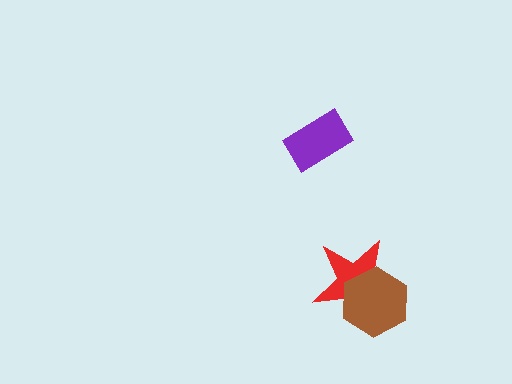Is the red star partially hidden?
Yes, it is partially covered by another shape.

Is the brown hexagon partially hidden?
No, no other shape covers it.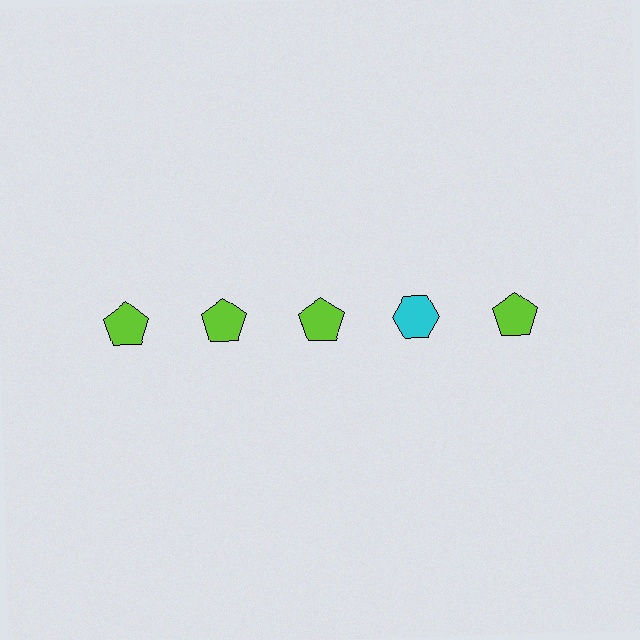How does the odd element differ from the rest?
It differs in both color (cyan instead of lime) and shape (hexagon instead of pentagon).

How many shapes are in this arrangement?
There are 5 shapes arranged in a grid pattern.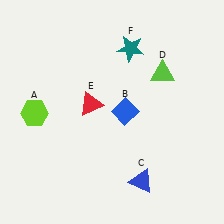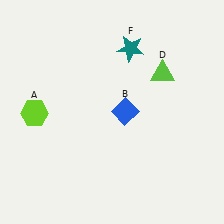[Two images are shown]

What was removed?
The red triangle (E), the blue triangle (C) were removed in Image 2.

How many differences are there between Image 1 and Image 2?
There are 2 differences between the two images.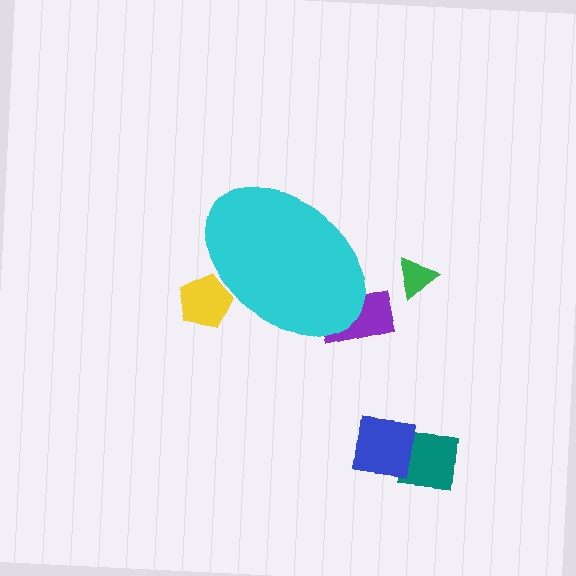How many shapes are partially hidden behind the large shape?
2 shapes are partially hidden.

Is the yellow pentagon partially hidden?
Yes, the yellow pentagon is partially hidden behind the cyan ellipse.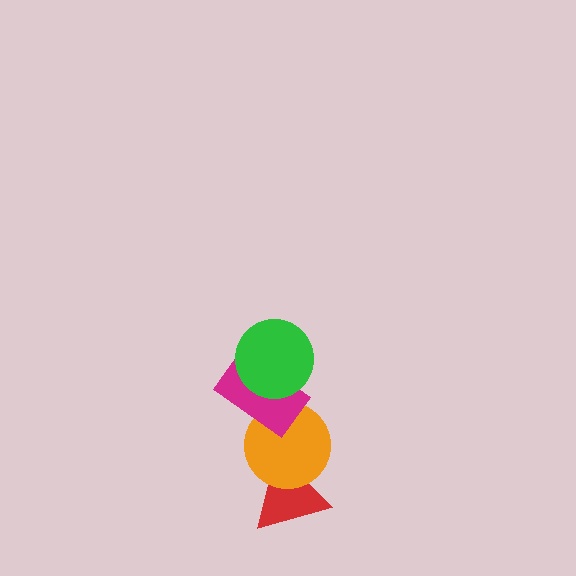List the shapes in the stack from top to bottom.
From top to bottom: the green circle, the magenta rectangle, the orange circle, the red triangle.